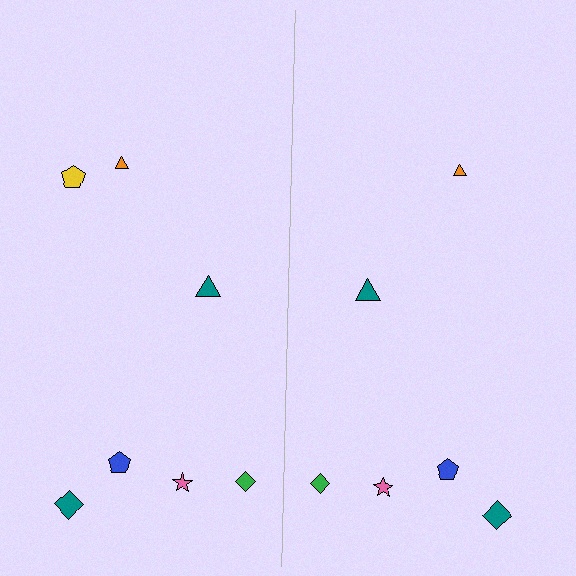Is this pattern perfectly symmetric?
No, the pattern is not perfectly symmetric. A yellow pentagon is missing from the right side.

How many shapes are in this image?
There are 13 shapes in this image.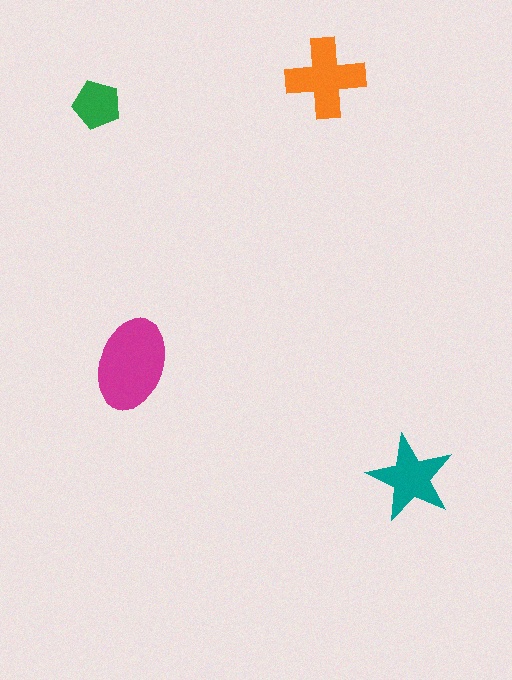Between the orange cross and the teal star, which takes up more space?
The orange cross.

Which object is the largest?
The magenta ellipse.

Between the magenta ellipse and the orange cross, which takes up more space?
The magenta ellipse.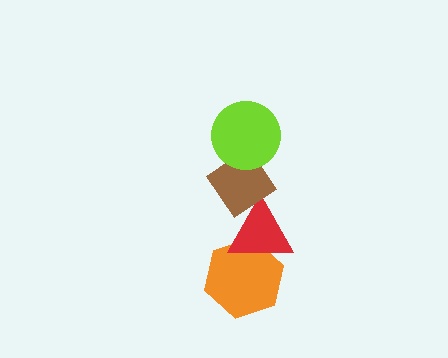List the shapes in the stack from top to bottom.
From top to bottom: the lime circle, the brown diamond, the red triangle, the orange hexagon.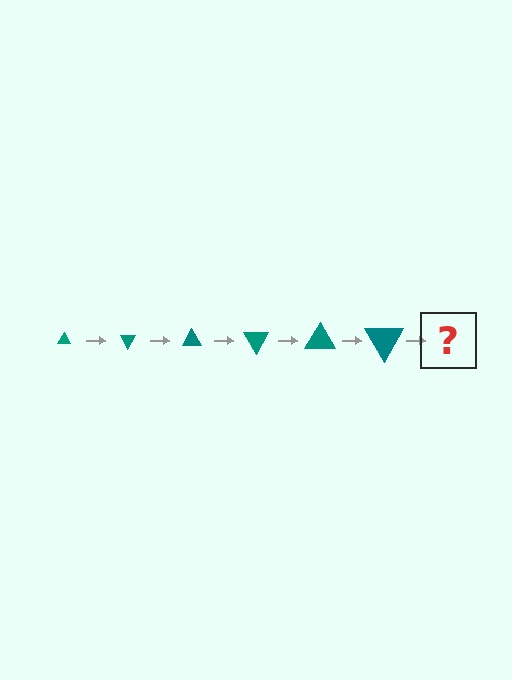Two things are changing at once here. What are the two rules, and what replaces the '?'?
The two rules are that the triangle grows larger each step and it rotates 60 degrees each step. The '?' should be a triangle, larger than the previous one and rotated 360 degrees from the start.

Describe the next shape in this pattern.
It should be a triangle, larger than the previous one and rotated 360 degrees from the start.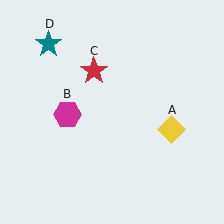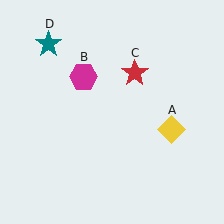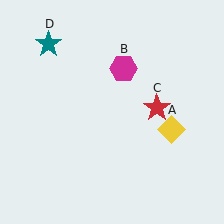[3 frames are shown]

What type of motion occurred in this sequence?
The magenta hexagon (object B), red star (object C) rotated clockwise around the center of the scene.